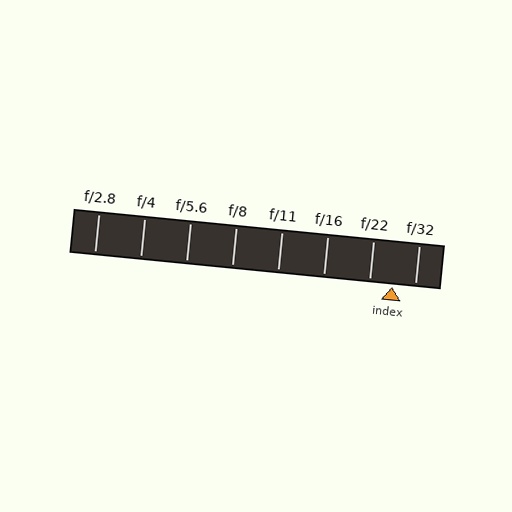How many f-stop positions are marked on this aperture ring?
There are 8 f-stop positions marked.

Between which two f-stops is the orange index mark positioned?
The index mark is between f/22 and f/32.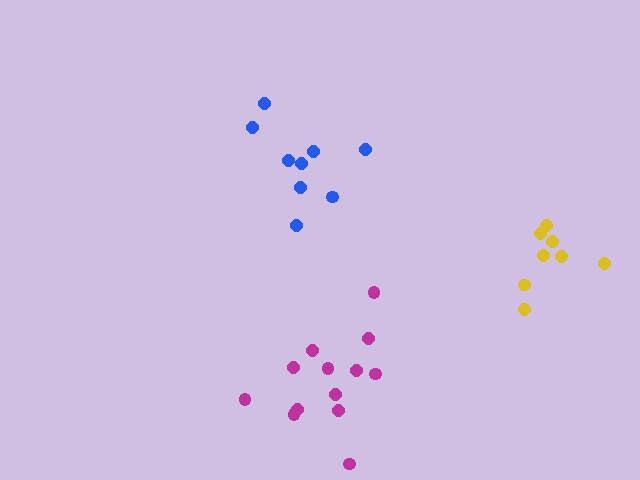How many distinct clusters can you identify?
There are 3 distinct clusters.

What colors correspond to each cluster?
The clusters are colored: blue, yellow, magenta.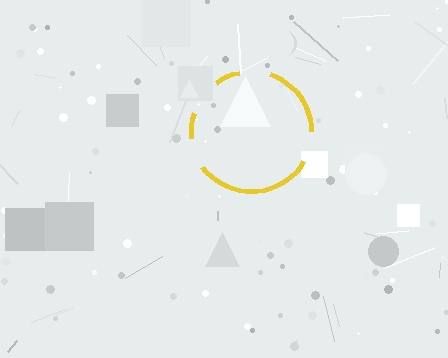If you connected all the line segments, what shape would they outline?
They would outline a circle.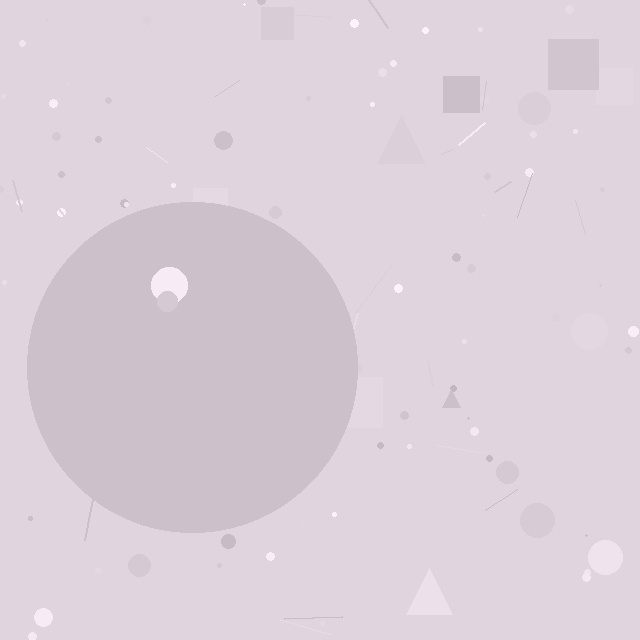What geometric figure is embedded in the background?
A circle is embedded in the background.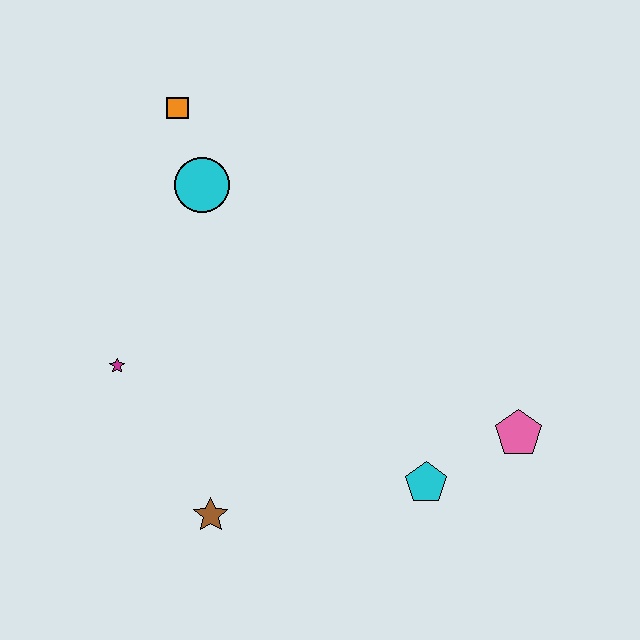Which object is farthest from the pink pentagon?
The orange square is farthest from the pink pentagon.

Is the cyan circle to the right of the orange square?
Yes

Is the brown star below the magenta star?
Yes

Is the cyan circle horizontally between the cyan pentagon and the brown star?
No